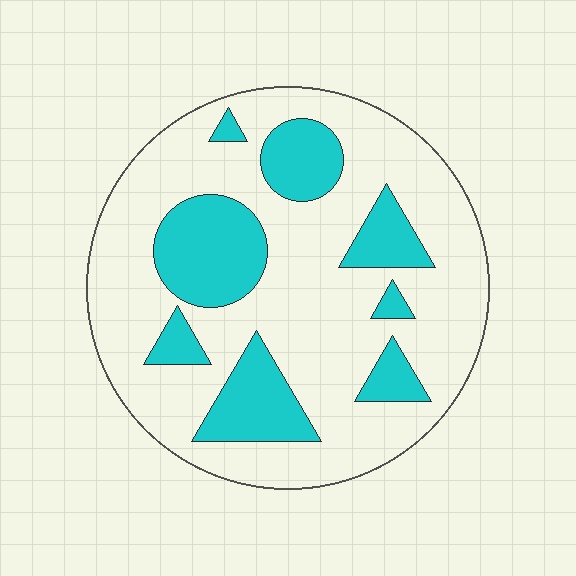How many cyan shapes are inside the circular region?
8.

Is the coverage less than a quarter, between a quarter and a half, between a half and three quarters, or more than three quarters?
Between a quarter and a half.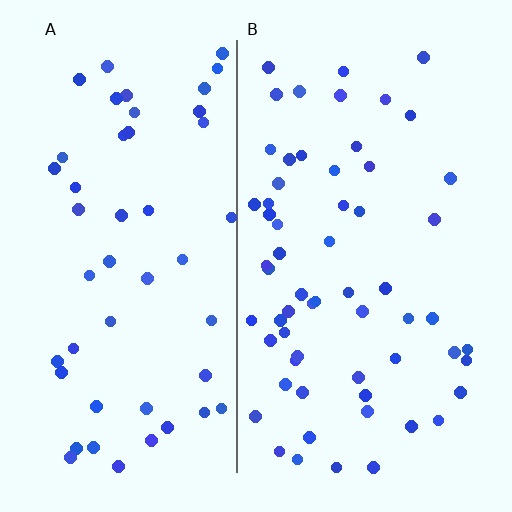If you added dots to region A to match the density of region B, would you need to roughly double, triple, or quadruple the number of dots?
Approximately double.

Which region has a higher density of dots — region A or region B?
B (the right).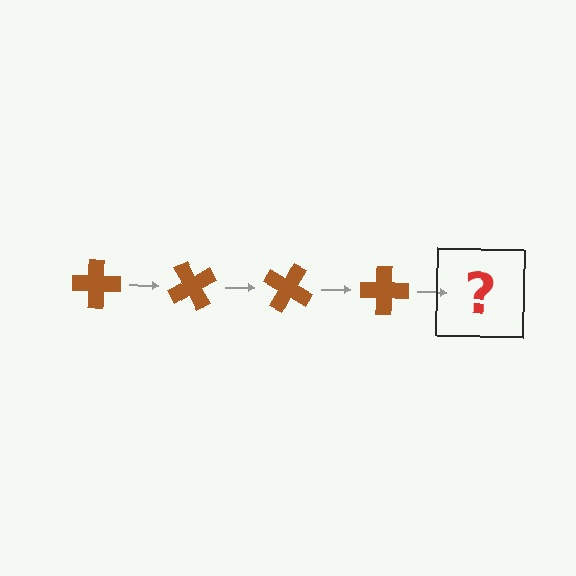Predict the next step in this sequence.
The next step is a brown cross rotated 240 degrees.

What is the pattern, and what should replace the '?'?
The pattern is that the cross rotates 60 degrees each step. The '?' should be a brown cross rotated 240 degrees.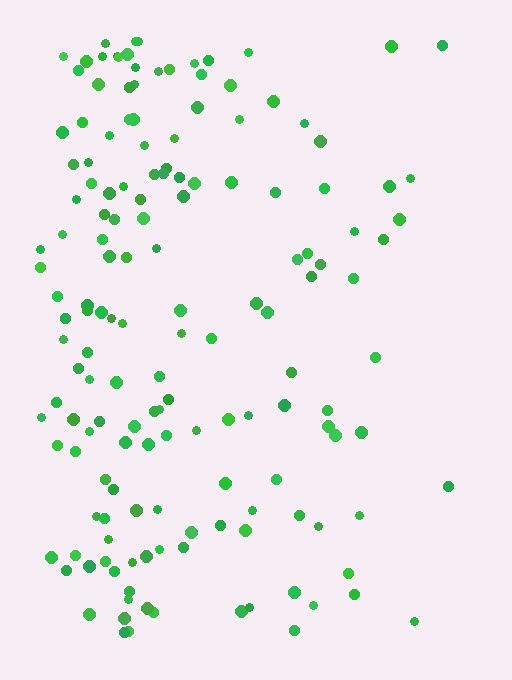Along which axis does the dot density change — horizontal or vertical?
Horizontal.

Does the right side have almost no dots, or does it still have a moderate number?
Still a moderate number, just noticeably fewer than the left.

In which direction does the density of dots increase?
From right to left, with the left side densest.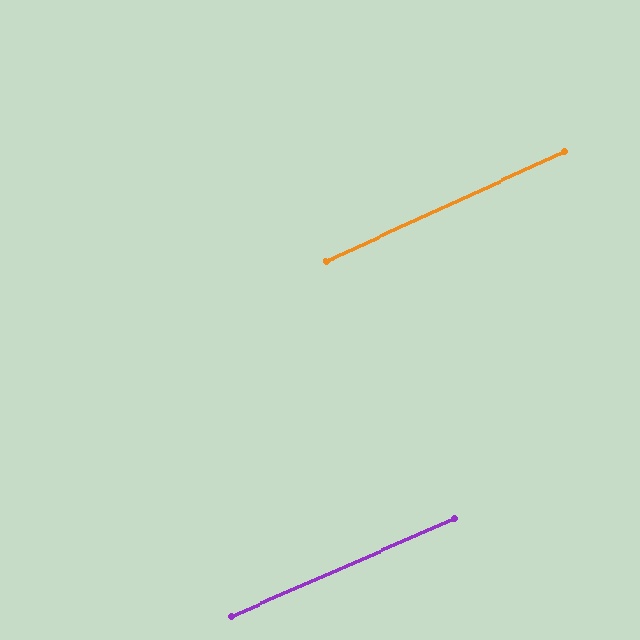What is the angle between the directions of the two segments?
Approximately 1 degree.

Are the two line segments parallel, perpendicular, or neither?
Parallel — their directions differ by only 0.9°.